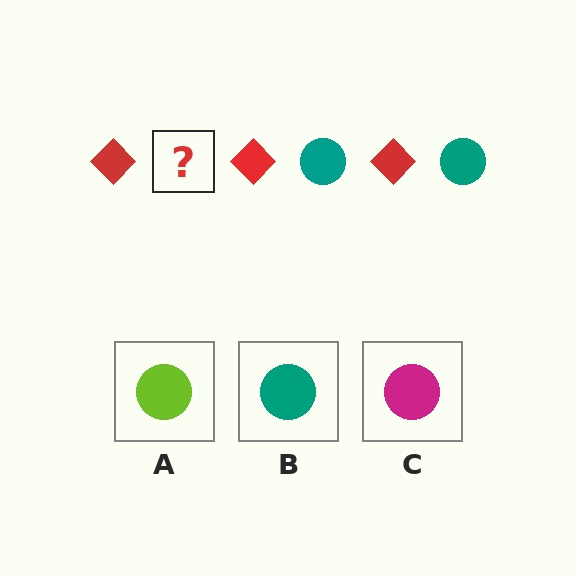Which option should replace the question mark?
Option B.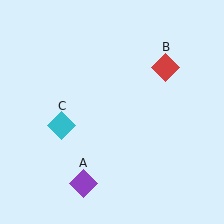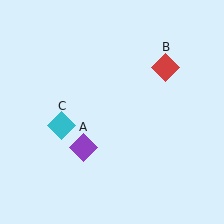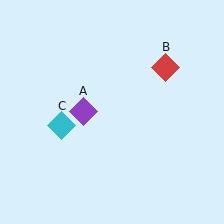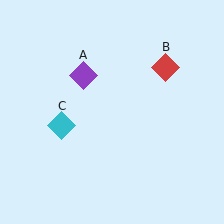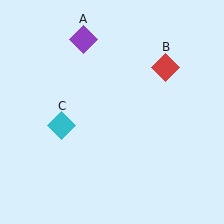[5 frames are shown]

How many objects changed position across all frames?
1 object changed position: purple diamond (object A).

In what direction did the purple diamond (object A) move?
The purple diamond (object A) moved up.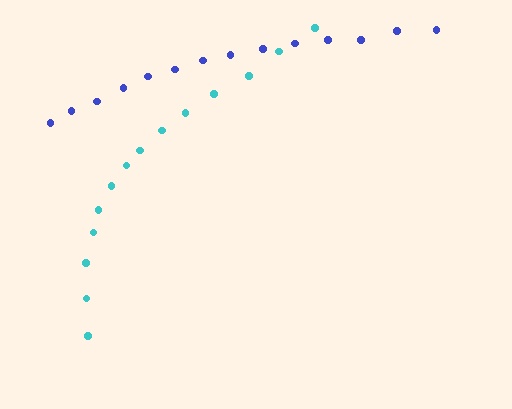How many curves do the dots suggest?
There are 2 distinct paths.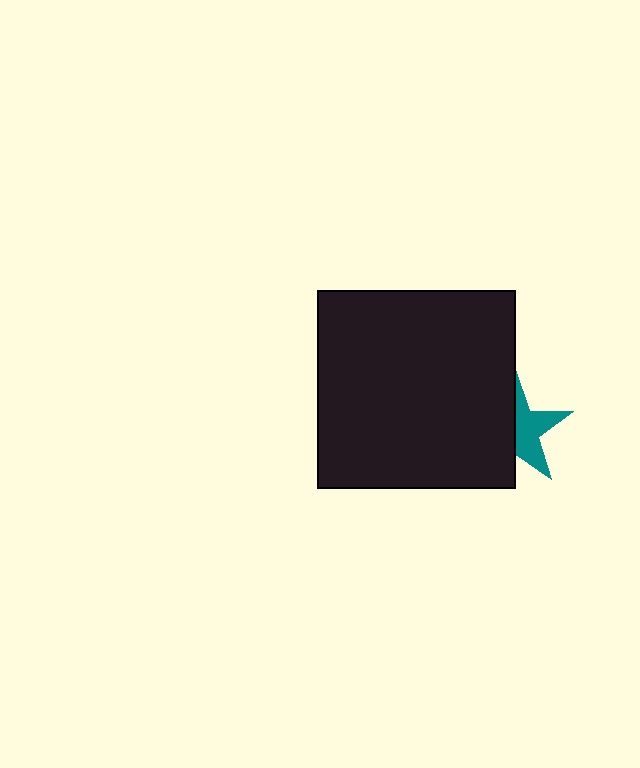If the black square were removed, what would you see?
You would see the complete teal star.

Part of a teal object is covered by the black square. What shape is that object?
It is a star.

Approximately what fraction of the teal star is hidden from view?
Roughly 50% of the teal star is hidden behind the black square.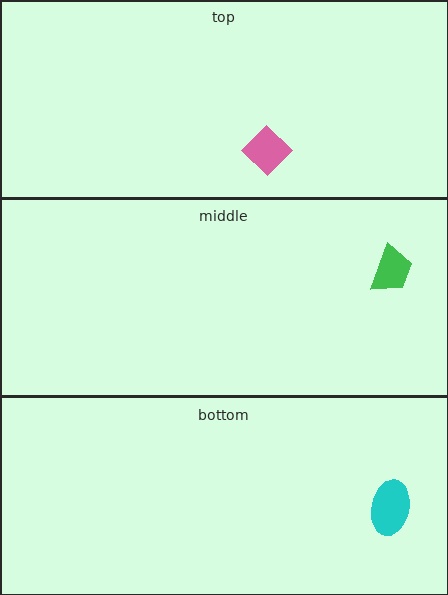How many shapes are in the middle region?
1.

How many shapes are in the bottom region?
1.